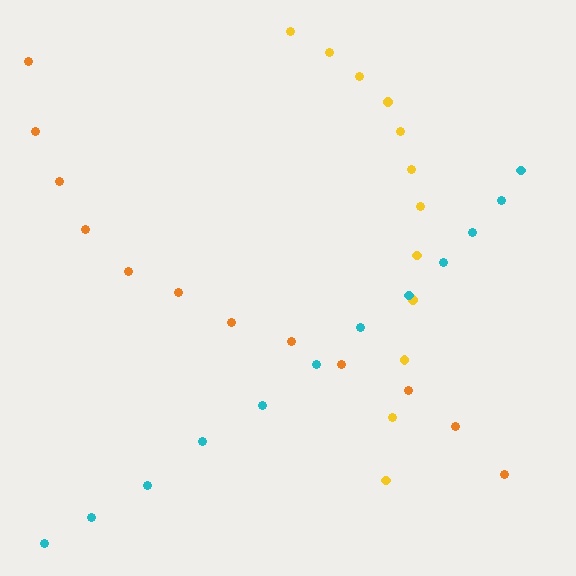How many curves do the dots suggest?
There are 3 distinct paths.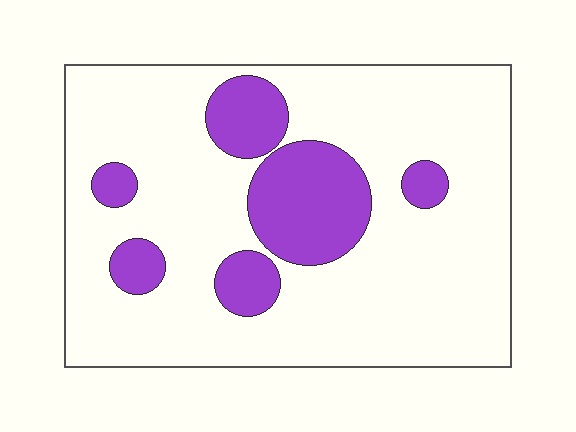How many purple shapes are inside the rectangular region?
6.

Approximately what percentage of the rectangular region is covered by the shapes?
Approximately 20%.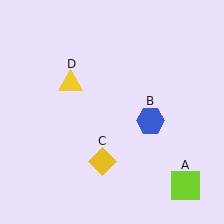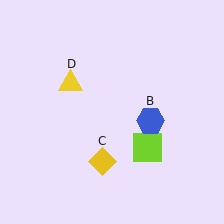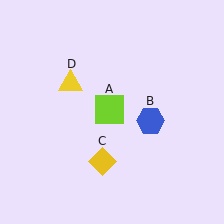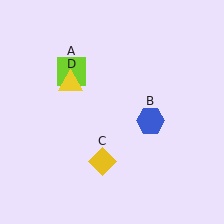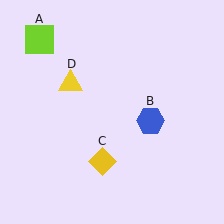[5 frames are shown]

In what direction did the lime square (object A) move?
The lime square (object A) moved up and to the left.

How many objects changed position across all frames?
1 object changed position: lime square (object A).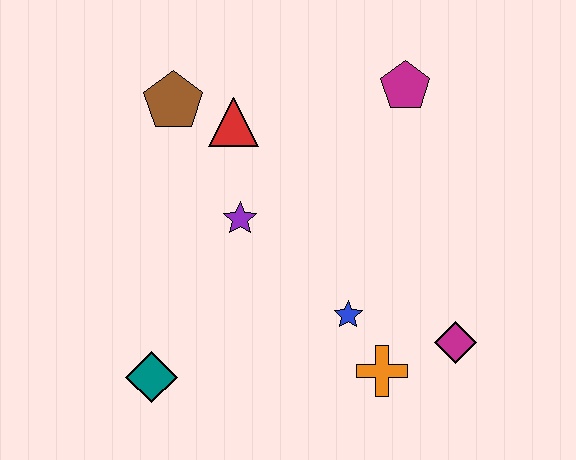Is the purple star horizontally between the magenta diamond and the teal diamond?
Yes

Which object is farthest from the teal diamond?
The magenta pentagon is farthest from the teal diamond.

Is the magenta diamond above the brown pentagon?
No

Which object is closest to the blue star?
The orange cross is closest to the blue star.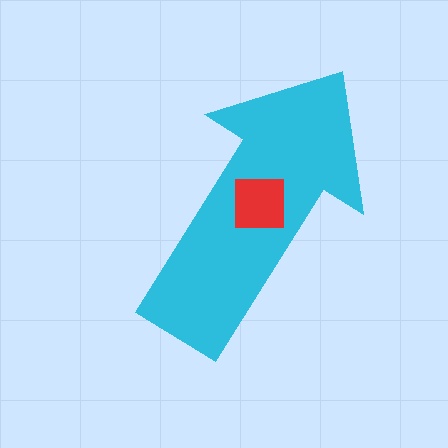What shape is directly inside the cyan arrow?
The red square.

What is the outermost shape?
The cyan arrow.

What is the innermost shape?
The red square.